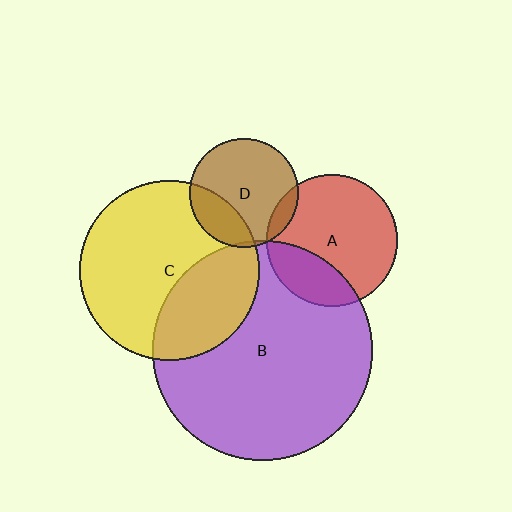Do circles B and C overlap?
Yes.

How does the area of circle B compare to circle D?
Approximately 4.1 times.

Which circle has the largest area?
Circle B (purple).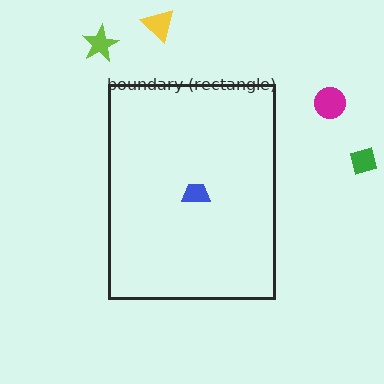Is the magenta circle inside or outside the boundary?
Outside.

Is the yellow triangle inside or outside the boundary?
Outside.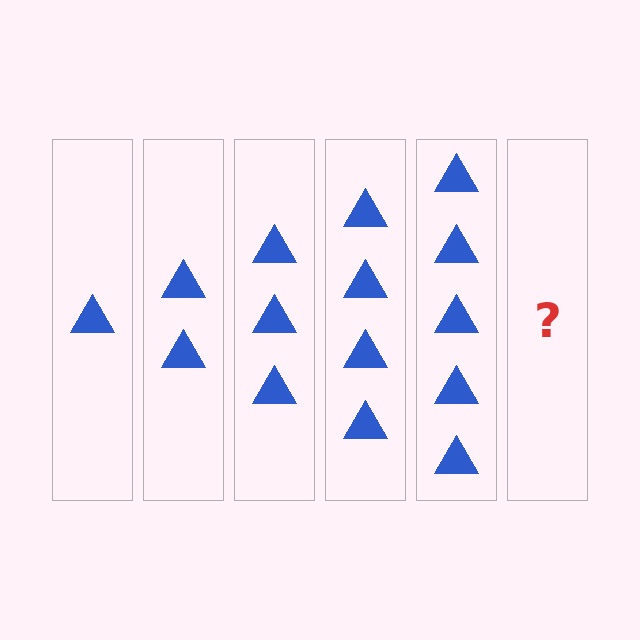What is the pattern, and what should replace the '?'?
The pattern is that each step adds one more triangle. The '?' should be 6 triangles.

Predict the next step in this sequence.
The next step is 6 triangles.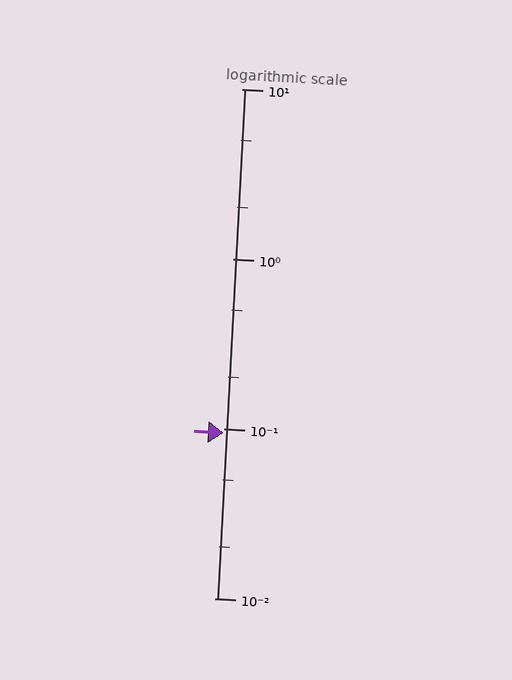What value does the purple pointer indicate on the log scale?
The pointer indicates approximately 0.094.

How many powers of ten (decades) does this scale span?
The scale spans 3 decades, from 0.01 to 10.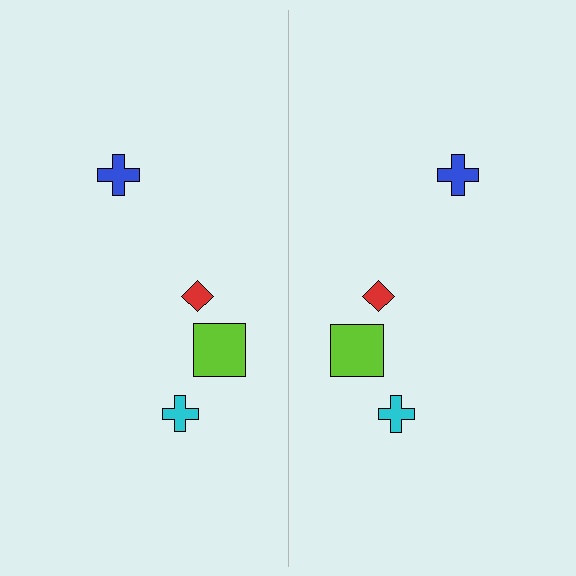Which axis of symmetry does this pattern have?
The pattern has a vertical axis of symmetry running through the center of the image.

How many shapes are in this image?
There are 8 shapes in this image.